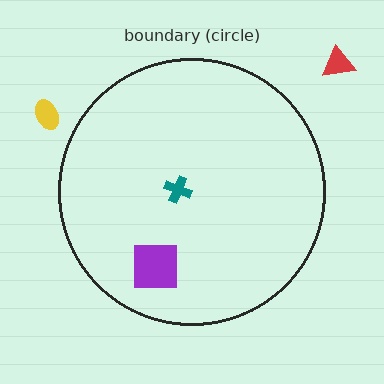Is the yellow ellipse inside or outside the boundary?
Outside.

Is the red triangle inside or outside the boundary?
Outside.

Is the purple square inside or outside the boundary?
Inside.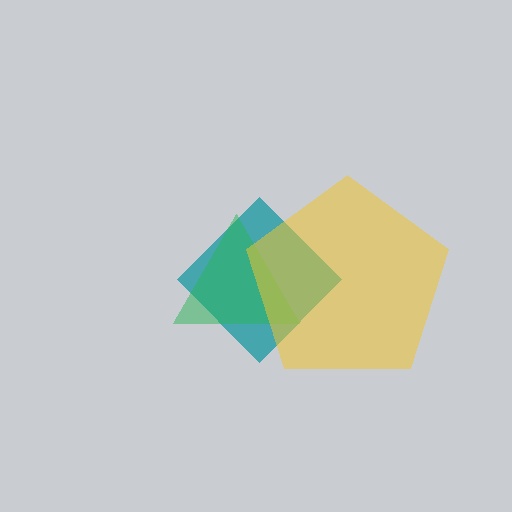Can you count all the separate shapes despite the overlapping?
Yes, there are 3 separate shapes.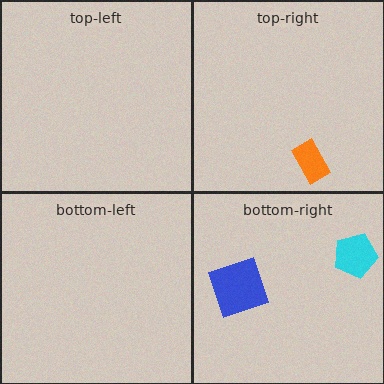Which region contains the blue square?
The bottom-right region.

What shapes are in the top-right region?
The orange rectangle.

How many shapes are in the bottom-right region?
2.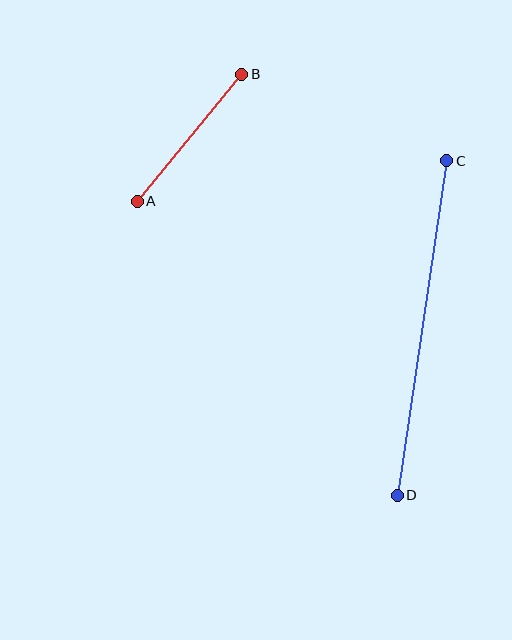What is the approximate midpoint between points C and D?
The midpoint is at approximately (422, 328) pixels.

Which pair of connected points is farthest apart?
Points C and D are farthest apart.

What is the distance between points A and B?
The distance is approximately 164 pixels.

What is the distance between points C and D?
The distance is approximately 338 pixels.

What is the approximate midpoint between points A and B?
The midpoint is at approximately (189, 138) pixels.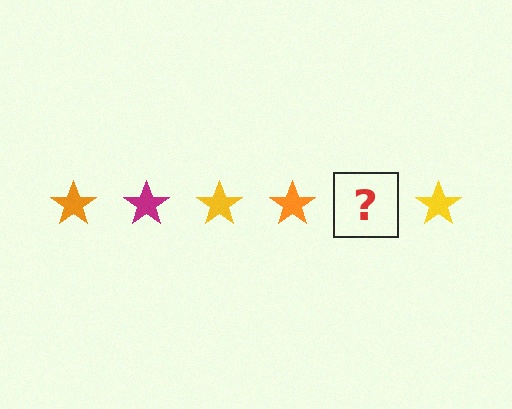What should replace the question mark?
The question mark should be replaced with a magenta star.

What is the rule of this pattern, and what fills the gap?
The rule is that the pattern cycles through orange, magenta, yellow stars. The gap should be filled with a magenta star.